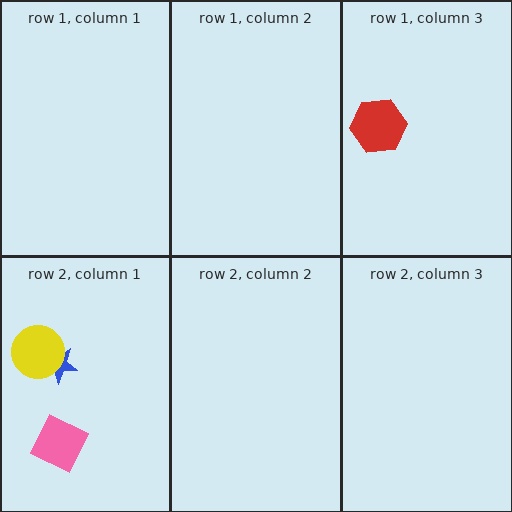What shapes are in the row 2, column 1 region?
The blue star, the pink square, the yellow circle.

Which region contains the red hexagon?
The row 1, column 3 region.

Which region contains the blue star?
The row 2, column 1 region.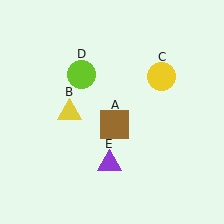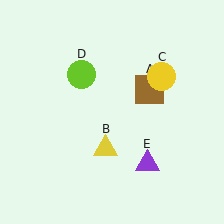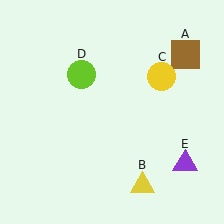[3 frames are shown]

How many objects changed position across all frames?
3 objects changed position: brown square (object A), yellow triangle (object B), purple triangle (object E).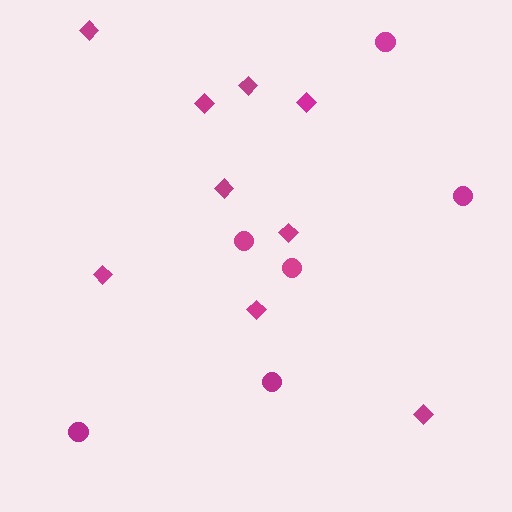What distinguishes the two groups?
There are 2 groups: one group of circles (6) and one group of diamonds (9).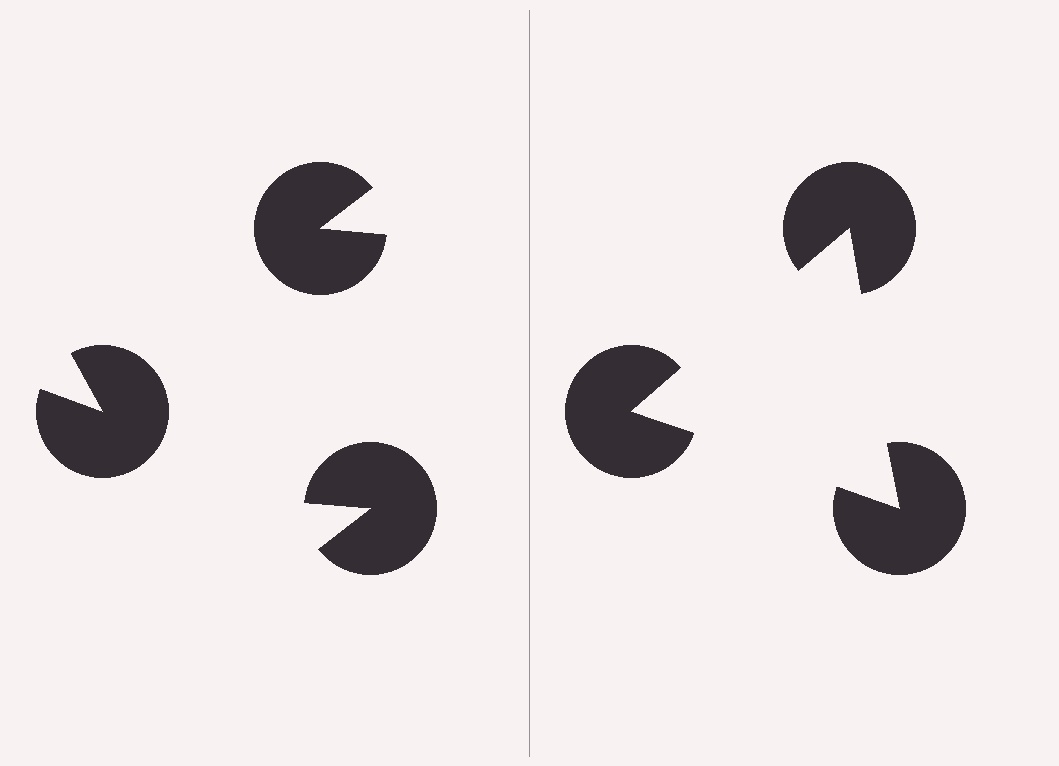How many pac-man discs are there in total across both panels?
6 — 3 on each side.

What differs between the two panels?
The pac-man discs are positioned identically on both sides; only the wedge orientations differ. On the right they align to a triangle; on the left they are misaligned.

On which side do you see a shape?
An illusory triangle appears on the right side. On the left side the wedge cuts are rotated, so no coherent shape forms.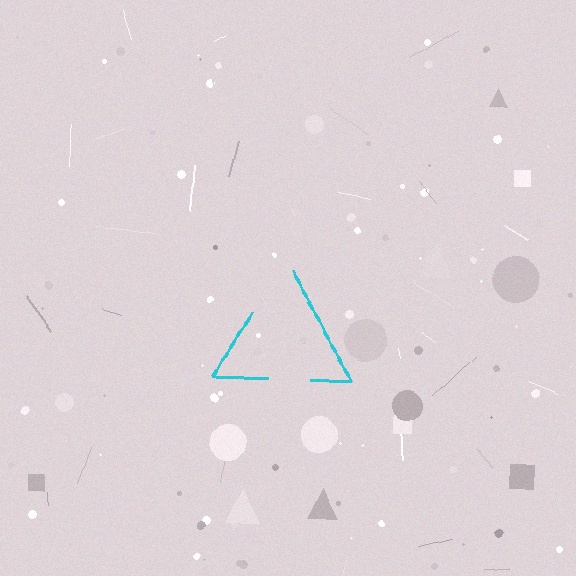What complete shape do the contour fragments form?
The contour fragments form a triangle.